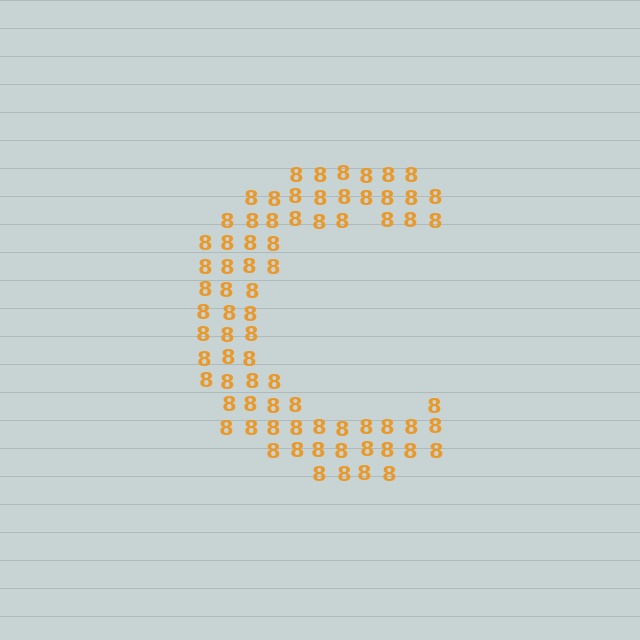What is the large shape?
The large shape is the letter C.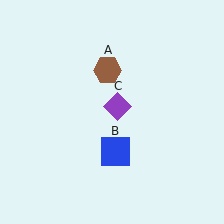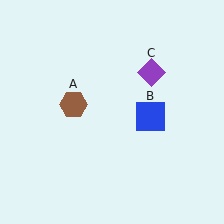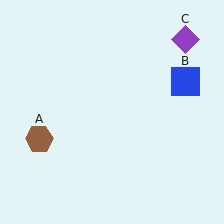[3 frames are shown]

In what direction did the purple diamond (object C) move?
The purple diamond (object C) moved up and to the right.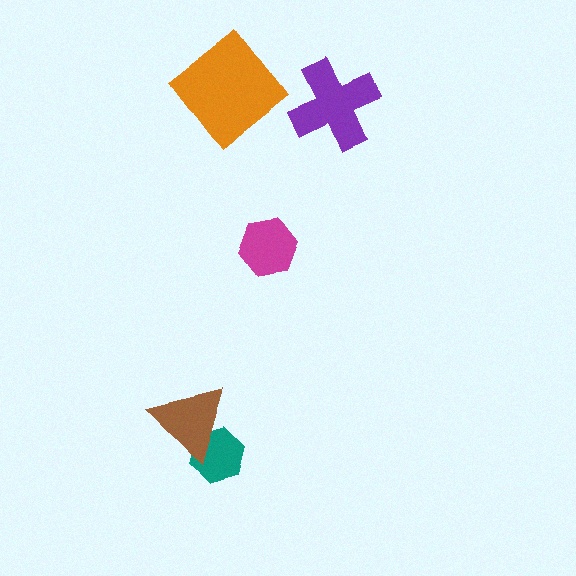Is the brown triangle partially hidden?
No, no other shape covers it.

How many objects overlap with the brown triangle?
1 object overlaps with the brown triangle.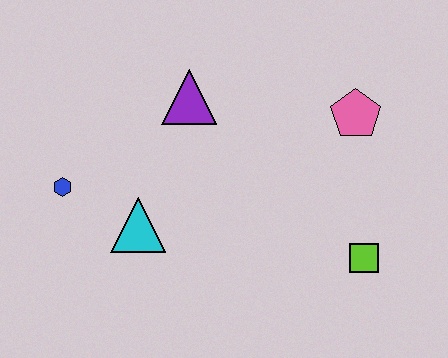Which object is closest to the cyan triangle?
The blue hexagon is closest to the cyan triangle.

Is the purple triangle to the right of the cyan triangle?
Yes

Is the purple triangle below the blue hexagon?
No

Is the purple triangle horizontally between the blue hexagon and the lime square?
Yes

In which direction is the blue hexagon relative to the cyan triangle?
The blue hexagon is to the left of the cyan triangle.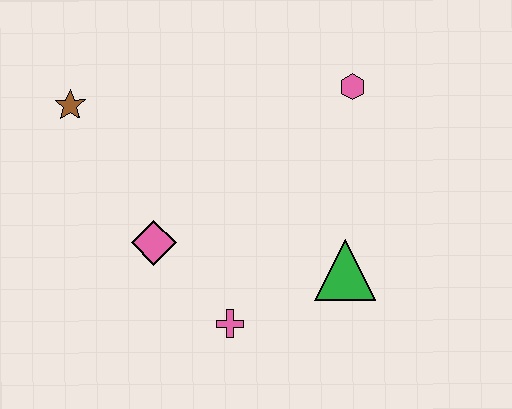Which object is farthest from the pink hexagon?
The brown star is farthest from the pink hexagon.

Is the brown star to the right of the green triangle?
No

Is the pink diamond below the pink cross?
No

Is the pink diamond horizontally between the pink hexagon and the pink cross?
No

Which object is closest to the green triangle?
The pink cross is closest to the green triangle.